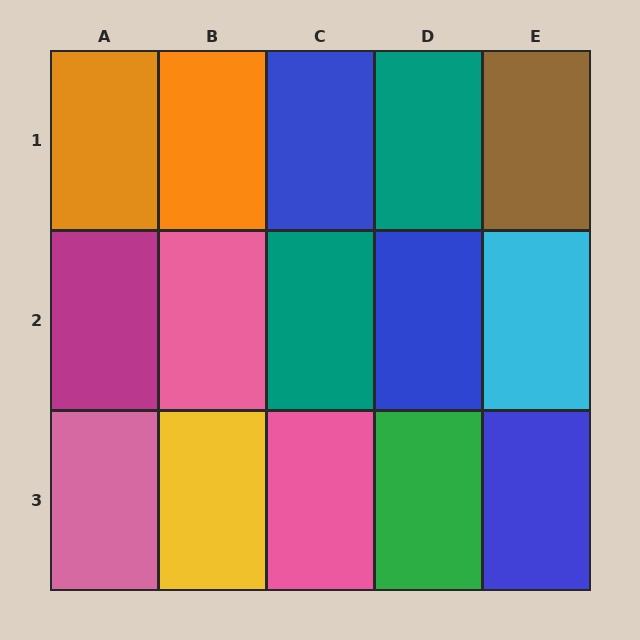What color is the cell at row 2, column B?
Pink.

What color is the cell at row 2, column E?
Cyan.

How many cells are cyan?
1 cell is cyan.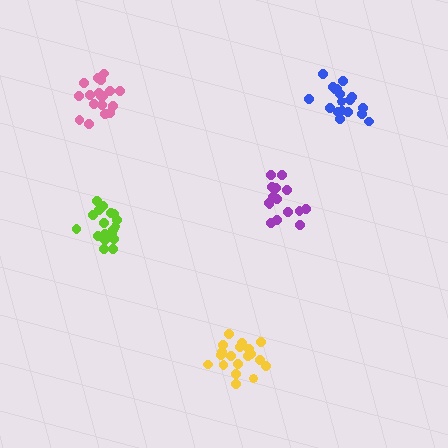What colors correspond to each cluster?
The clusters are colored: blue, yellow, lime, pink, purple.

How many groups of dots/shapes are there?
There are 5 groups.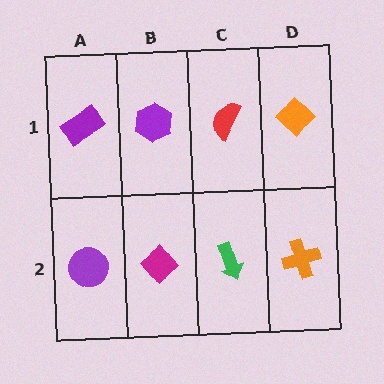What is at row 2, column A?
A purple circle.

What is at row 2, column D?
An orange cross.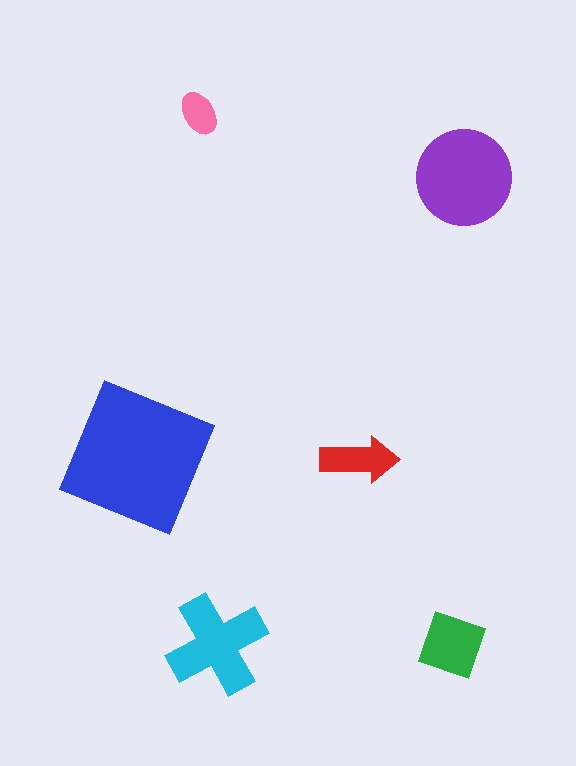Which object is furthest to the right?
The purple circle is rightmost.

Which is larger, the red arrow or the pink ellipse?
The red arrow.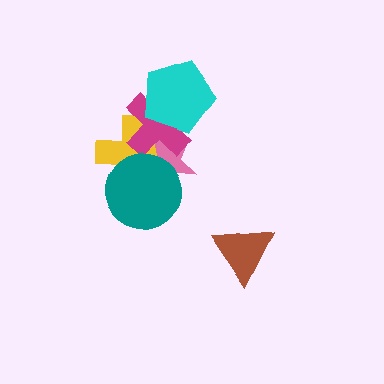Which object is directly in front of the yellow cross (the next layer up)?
The pink star is directly in front of the yellow cross.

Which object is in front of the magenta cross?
The cyan pentagon is in front of the magenta cross.